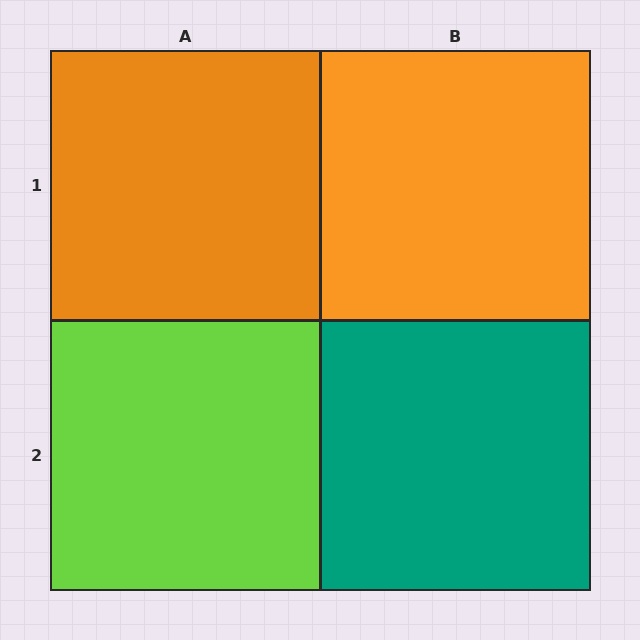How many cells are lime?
1 cell is lime.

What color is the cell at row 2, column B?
Teal.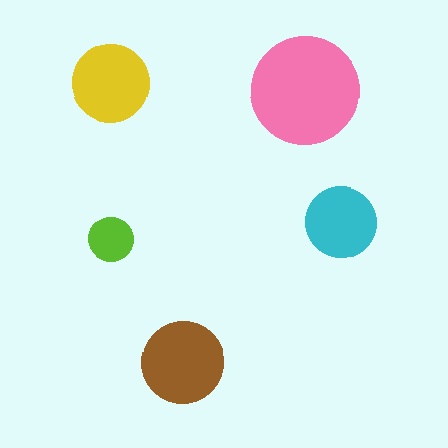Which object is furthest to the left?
The yellow circle is leftmost.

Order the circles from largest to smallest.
the pink one, the brown one, the yellow one, the cyan one, the lime one.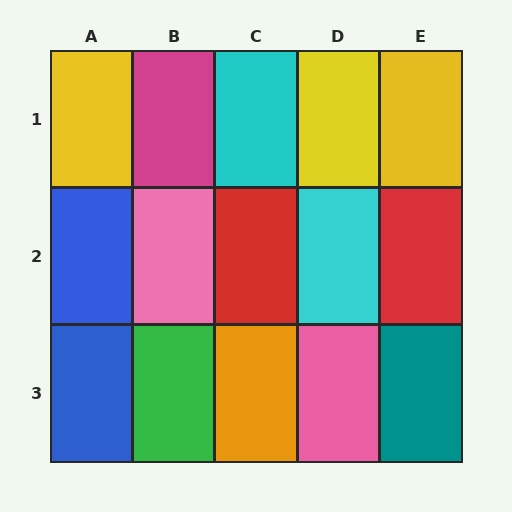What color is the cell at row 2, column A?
Blue.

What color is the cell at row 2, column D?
Cyan.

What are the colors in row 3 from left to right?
Blue, green, orange, pink, teal.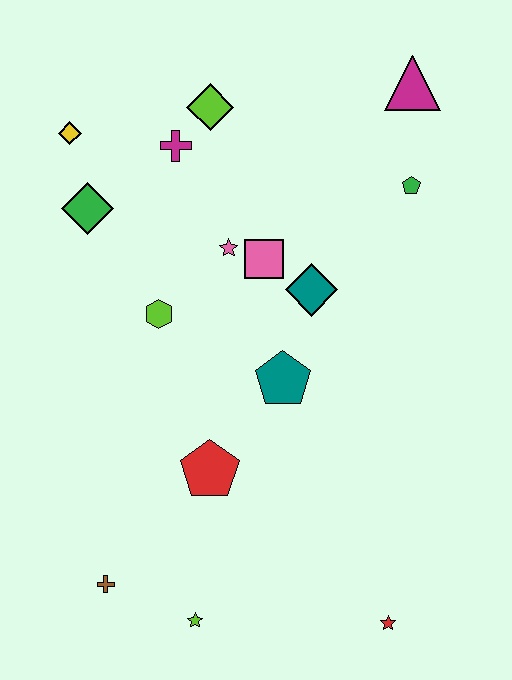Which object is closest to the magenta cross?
The lime diamond is closest to the magenta cross.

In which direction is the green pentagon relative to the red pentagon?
The green pentagon is above the red pentagon.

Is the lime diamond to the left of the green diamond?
No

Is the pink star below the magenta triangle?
Yes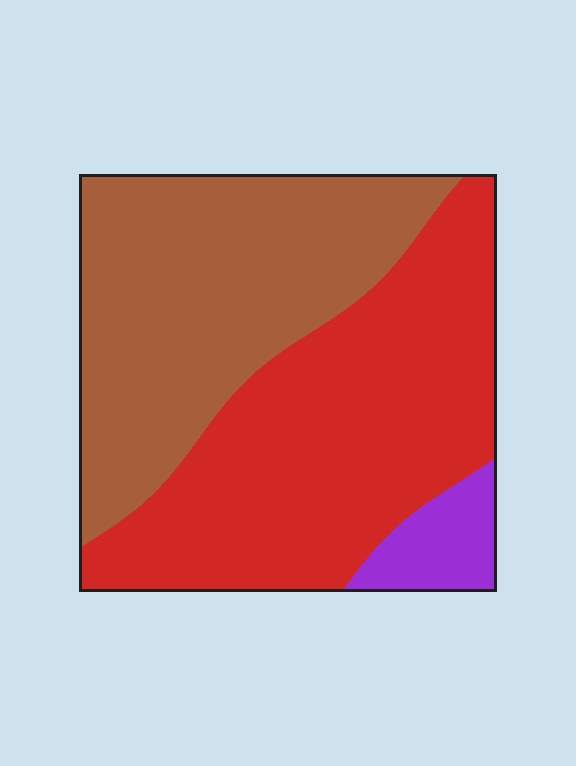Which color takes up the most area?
Red, at roughly 50%.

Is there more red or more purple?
Red.